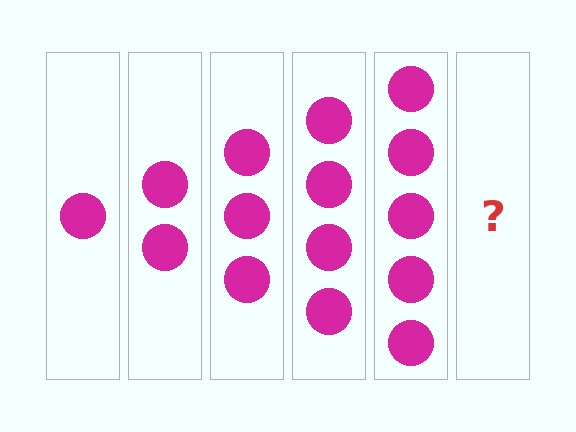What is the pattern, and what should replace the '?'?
The pattern is that each step adds one more circle. The '?' should be 6 circles.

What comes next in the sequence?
The next element should be 6 circles.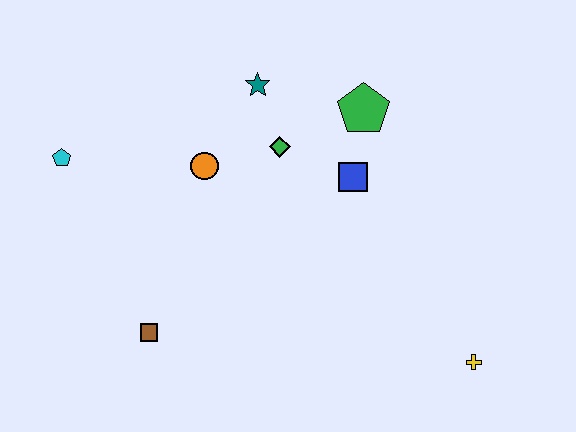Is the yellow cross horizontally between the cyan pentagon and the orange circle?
No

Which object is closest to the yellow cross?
The blue square is closest to the yellow cross.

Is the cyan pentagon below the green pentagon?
Yes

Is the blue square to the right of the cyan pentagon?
Yes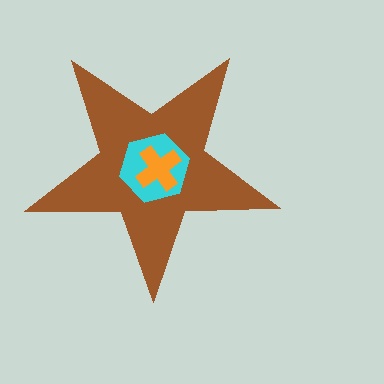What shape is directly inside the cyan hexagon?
The orange cross.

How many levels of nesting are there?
3.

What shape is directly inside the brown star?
The cyan hexagon.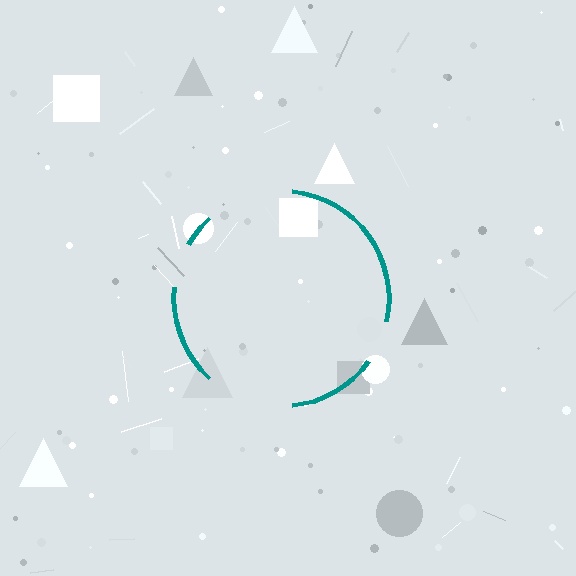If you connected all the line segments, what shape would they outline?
They would outline a circle.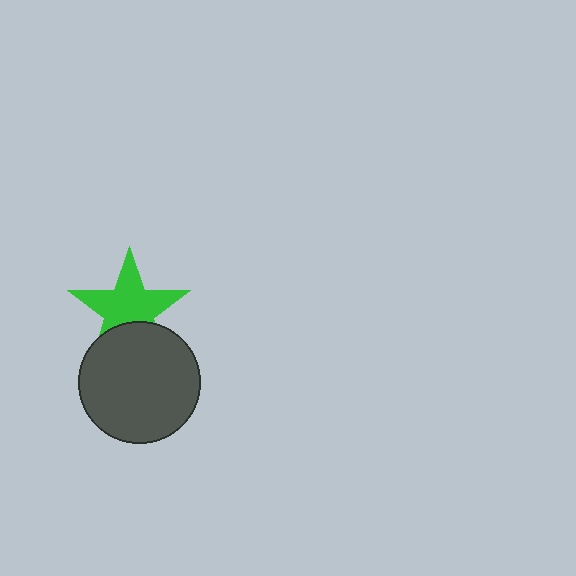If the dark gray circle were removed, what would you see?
You would see the complete green star.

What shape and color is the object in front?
The object in front is a dark gray circle.